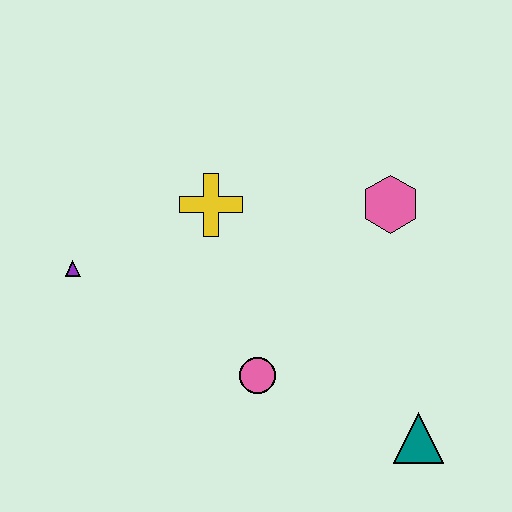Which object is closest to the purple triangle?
The yellow cross is closest to the purple triangle.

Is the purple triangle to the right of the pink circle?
No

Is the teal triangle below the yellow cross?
Yes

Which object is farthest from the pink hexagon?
The purple triangle is farthest from the pink hexagon.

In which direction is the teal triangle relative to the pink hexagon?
The teal triangle is below the pink hexagon.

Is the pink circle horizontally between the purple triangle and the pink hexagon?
Yes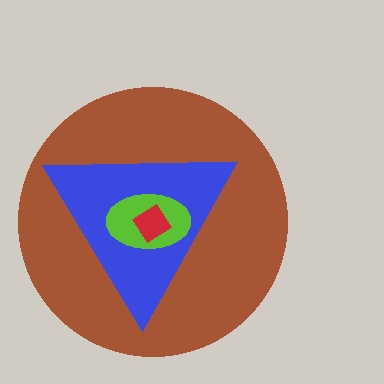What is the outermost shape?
The brown circle.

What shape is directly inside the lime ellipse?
The red diamond.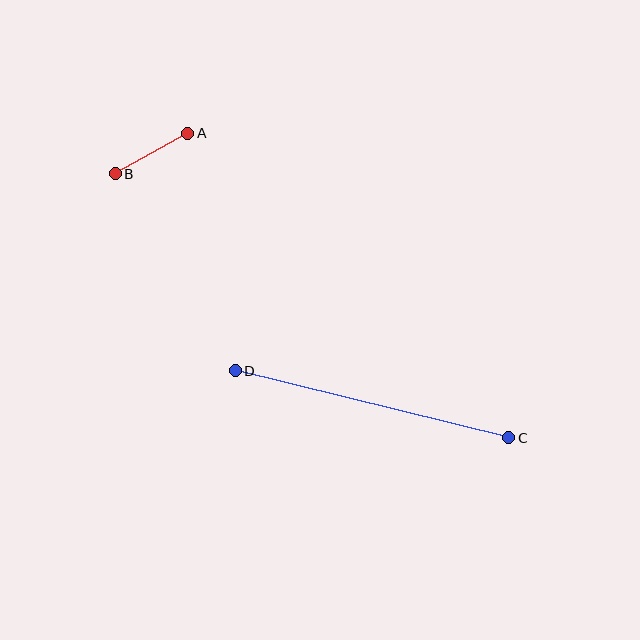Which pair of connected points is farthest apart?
Points C and D are farthest apart.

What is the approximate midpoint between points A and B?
The midpoint is at approximately (152, 154) pixels.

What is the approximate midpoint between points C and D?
The midpoint is at approximately (372, 404) pixels.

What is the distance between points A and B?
The distance is approximately 83 pixels.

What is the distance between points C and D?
The distance is approximately 282 pixels.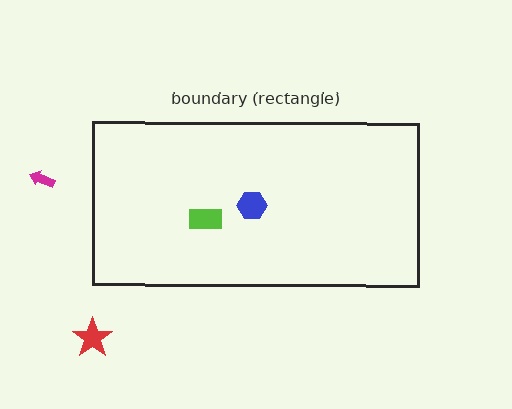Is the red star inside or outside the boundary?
Outside.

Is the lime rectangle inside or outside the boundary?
Inside.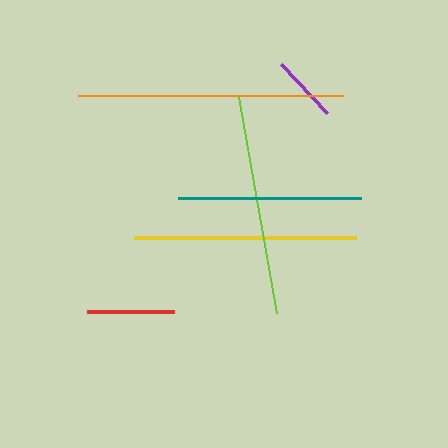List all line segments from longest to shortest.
From longest to shortest: orange, yellow, lime, teal, red, purple.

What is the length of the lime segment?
The lime segment is approximately 219 pixels long.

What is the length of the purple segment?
The purple segment is approximately 68 pixels long.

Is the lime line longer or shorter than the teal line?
The lime line is longer than the teal line.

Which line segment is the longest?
The orange line is the longest at approximately 264 pixels.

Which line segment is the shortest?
The purple line is the shortest at approximately 68 pixels.